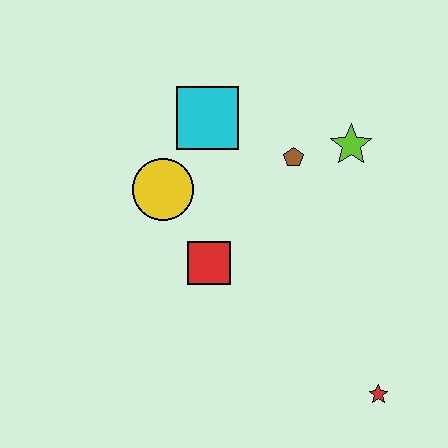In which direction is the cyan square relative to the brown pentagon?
The cyan square is to the left of the brown pentagon.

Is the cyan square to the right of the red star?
No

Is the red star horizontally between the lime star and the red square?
No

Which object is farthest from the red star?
The cyan square is farthest from the red star.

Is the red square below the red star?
No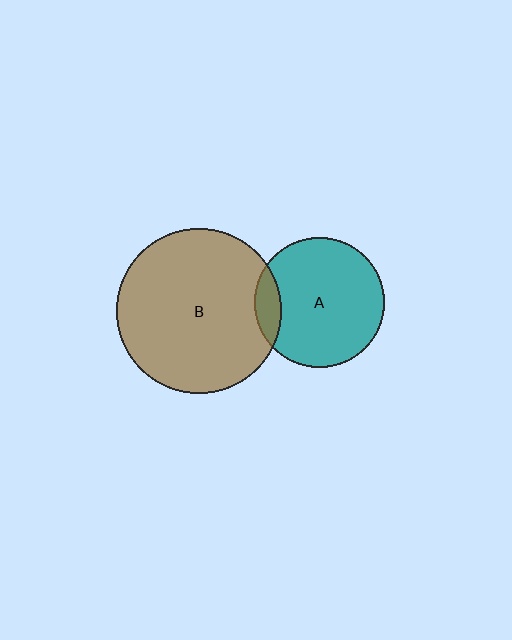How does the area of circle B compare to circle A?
Approximately 1.6 times.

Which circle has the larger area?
Circle B (brown).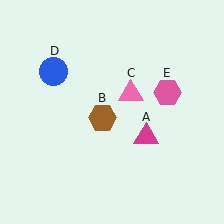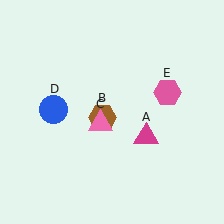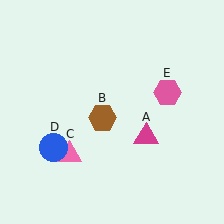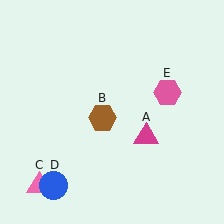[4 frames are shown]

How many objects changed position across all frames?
2 objects changed position: pink triangle (object C), blue circle (object D).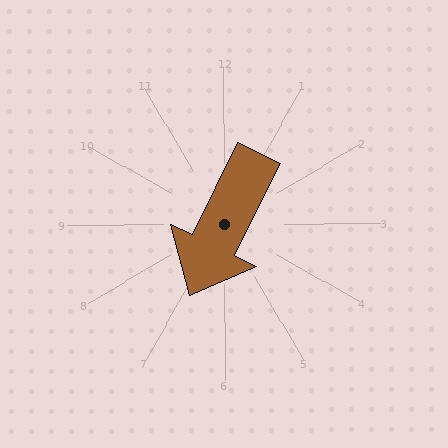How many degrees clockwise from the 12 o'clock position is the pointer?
Approximately 206 degrees.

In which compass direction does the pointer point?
Southwest.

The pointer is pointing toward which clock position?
Roughly 7 o'clock.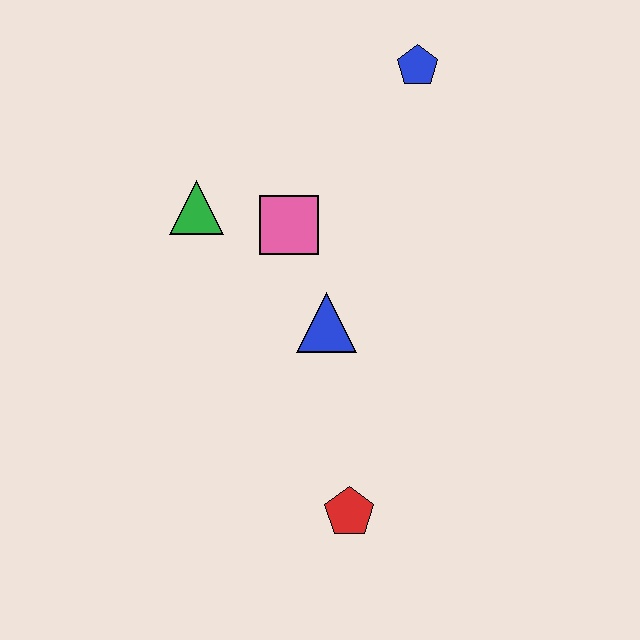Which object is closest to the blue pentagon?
The pink square is closest to the blue pentagon.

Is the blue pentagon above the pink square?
Yes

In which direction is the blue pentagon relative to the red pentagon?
The blue pentagon is above the red pentagon.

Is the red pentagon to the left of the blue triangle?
No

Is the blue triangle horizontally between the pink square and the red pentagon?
Yes